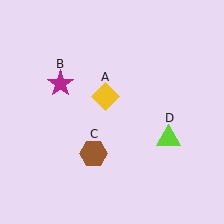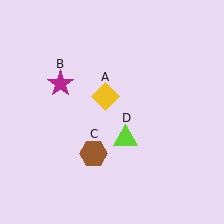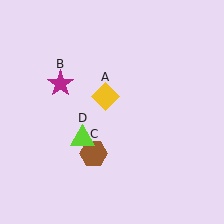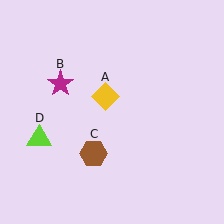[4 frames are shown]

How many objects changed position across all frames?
1 object changed position: lime triangle (object D).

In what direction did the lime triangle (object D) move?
The lime triangle (object D) moved left.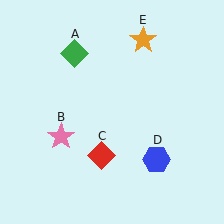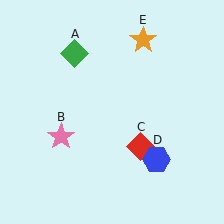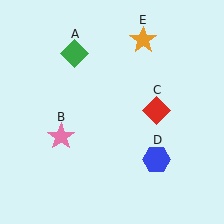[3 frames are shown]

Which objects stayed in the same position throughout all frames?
Green diamond (object A) and pink star (object B) and blue hexagon (object D) and orange star (object E) remained stationary.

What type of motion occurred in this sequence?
The red diamond (object C) rotated counterclockwise around the center of the scene.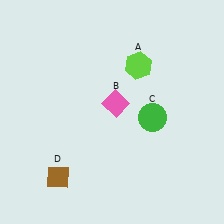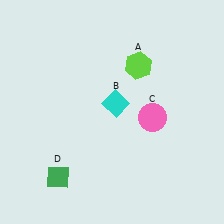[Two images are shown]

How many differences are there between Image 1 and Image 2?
There are 3 differences between the two images.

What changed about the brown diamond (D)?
In Image 1, D is brown. In Image 2, it changed to green.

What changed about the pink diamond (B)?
In Image 1, B is pink. In Image 2, it changed to cyan.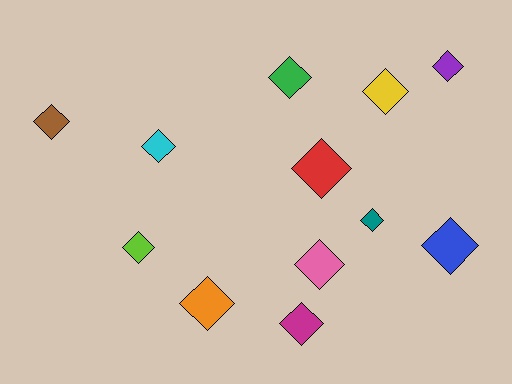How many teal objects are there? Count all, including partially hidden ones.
There is 1 teal object.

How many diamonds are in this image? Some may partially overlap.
There are 12 diamonds.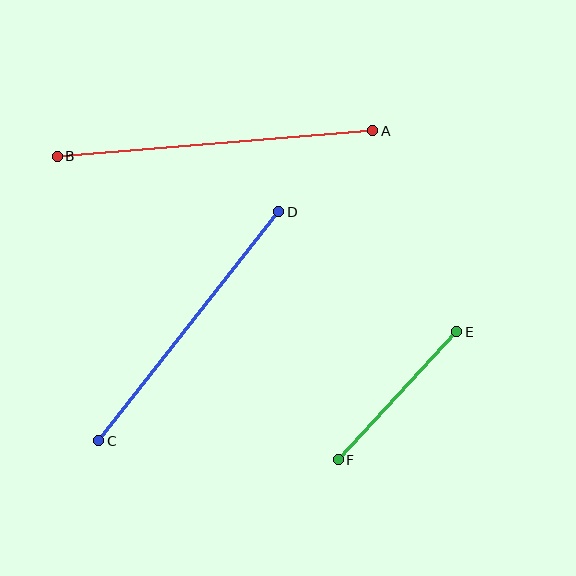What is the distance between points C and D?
The distance is approximately 291 pixels.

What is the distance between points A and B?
The distance is approximately 317 pixels.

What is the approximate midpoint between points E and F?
The midpoint is at approximately (398, 396) pixels.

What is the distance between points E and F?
The distance is approximately 175 pixels.